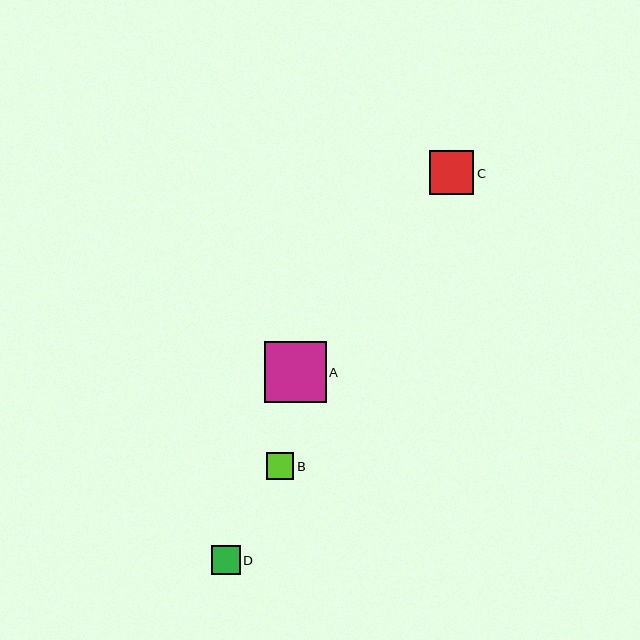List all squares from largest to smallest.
From largest to smallest: A, C, D, B.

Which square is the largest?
Square A is the largest with a size of approximately 62 pixels.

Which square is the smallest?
Square B is the smallest with a size of approximately 28 pixels.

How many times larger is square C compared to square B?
Square C is approximately 1.6 times the size of square B.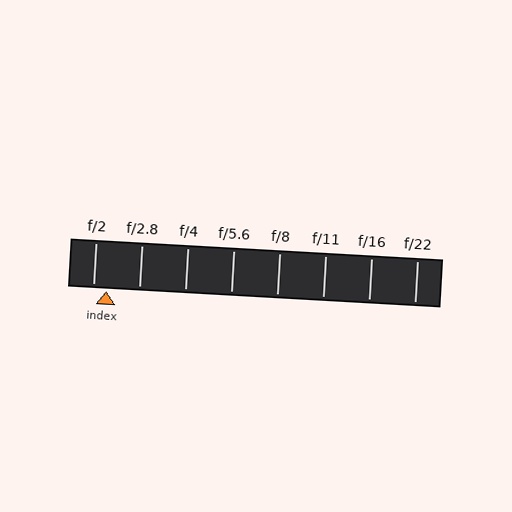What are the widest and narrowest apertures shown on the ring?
The widest aperture shown is f/2 and the narrowest is f/22.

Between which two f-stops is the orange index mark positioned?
The index mark is between f/2 and f/2.8.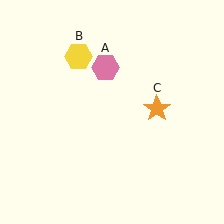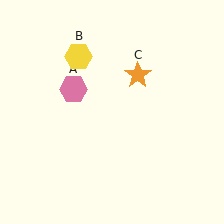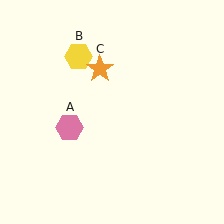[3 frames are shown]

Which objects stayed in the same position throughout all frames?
Yellow hexagon (object B) remained stationary.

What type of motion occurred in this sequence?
The pink hexagon (object A), orange star (object C) rotated counterclockwise around the center of the scene.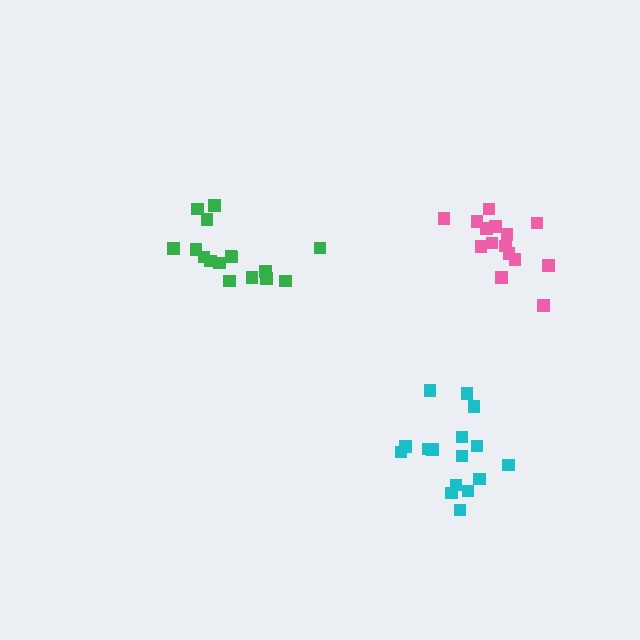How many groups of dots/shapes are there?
There are 3 groups.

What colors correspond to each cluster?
The clusters are colored: green, pink, cyan.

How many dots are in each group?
Group 1: 16 dots, Group 2: 15 dots, Group 3: 16 dots (47 total).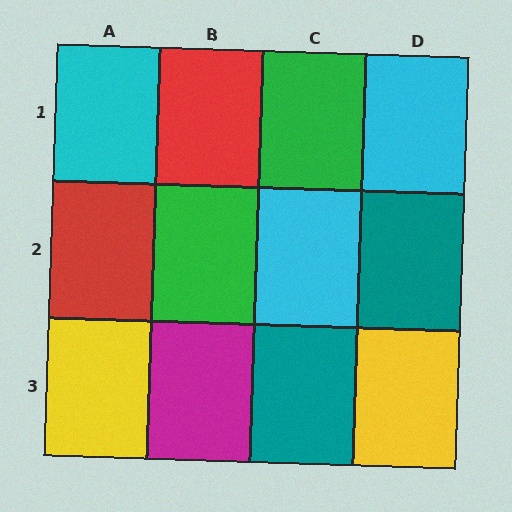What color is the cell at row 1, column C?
Green.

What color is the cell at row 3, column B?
Magenta.